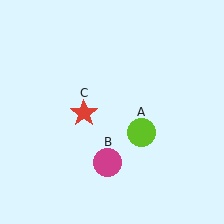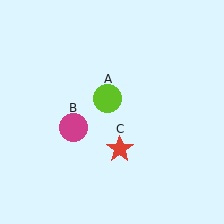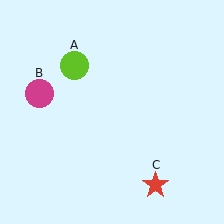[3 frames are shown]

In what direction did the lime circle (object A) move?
The lime circle (object A) moved up and to the left.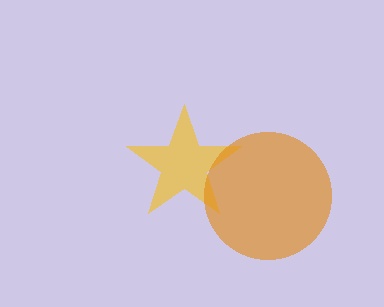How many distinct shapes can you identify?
There are 2 distinct shapes: a yellow star, an orange circle.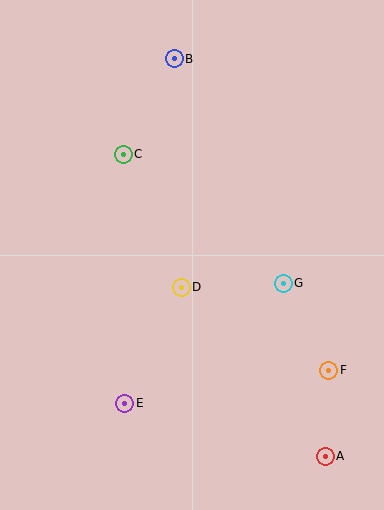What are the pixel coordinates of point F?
Point F is at (329, 370).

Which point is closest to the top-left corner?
Point B is closest to the top-left corner.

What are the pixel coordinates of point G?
Point G is at (283, 283).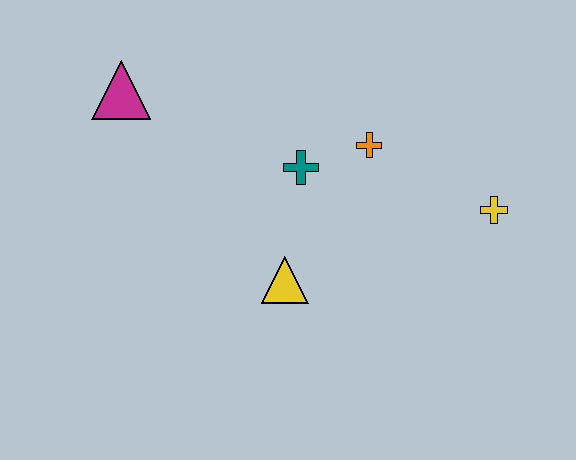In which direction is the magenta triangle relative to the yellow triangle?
The magenta triangle is above the yellow triangle.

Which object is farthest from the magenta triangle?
The yellow cross is farthest from the magenta triangle.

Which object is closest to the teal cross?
The orange cross is closest to the teal cross.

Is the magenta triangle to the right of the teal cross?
No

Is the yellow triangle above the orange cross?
No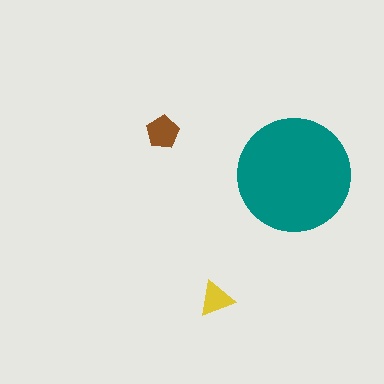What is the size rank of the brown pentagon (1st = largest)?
2nd.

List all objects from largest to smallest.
The teal circle, the brown pentagon, the yellow triangle.